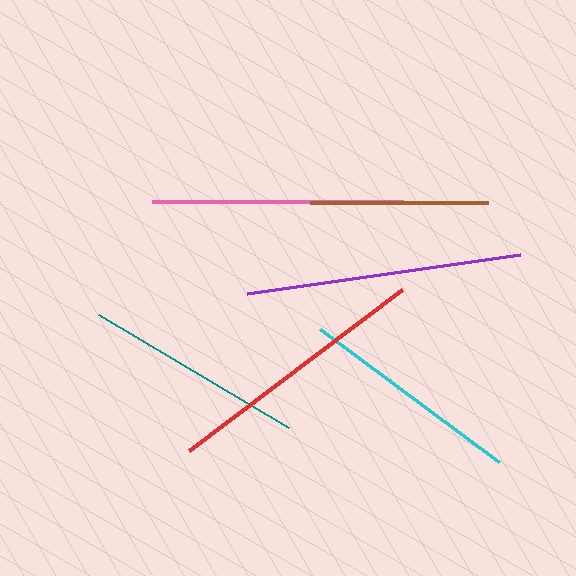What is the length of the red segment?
The red segment is approximately 268 pixels long.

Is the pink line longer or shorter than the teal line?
The pink line is longer than the teal line.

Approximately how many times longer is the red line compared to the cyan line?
The red line is approximately 1.2 times the length of the cyan line.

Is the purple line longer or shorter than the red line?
The purple line is longer than the red line.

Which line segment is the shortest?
The brown line is the shortest at approximately 177 pixels.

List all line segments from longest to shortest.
From longest to shortest: purple, red, pink, cyan, teal, brown.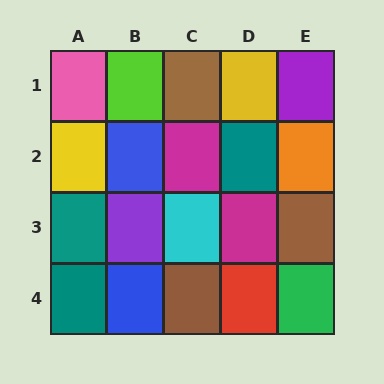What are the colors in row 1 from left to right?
Pink, lime, brown, yellow, purple.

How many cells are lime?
1 cell is lime.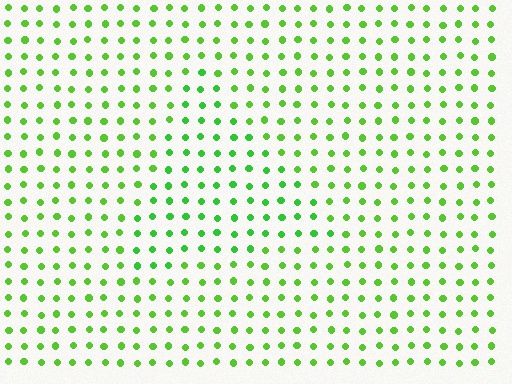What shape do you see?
I see a triangle.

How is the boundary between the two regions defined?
The boundary is defined purely by a slight shift in hue (about 18 degrees). Spacing, size, and orientation are identical on both sides.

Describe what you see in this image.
The image is filled with small lime elements in a uniform arrangement. A triangle-shaped region is visible where the elements are tinted to a slightly different hue, forming a subtle color boundary.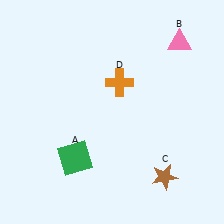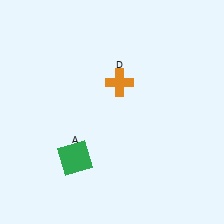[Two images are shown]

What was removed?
The pink triangle (B), the brown star (C) were removed in Image 2.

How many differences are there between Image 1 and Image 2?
There are 2 differences between the two images.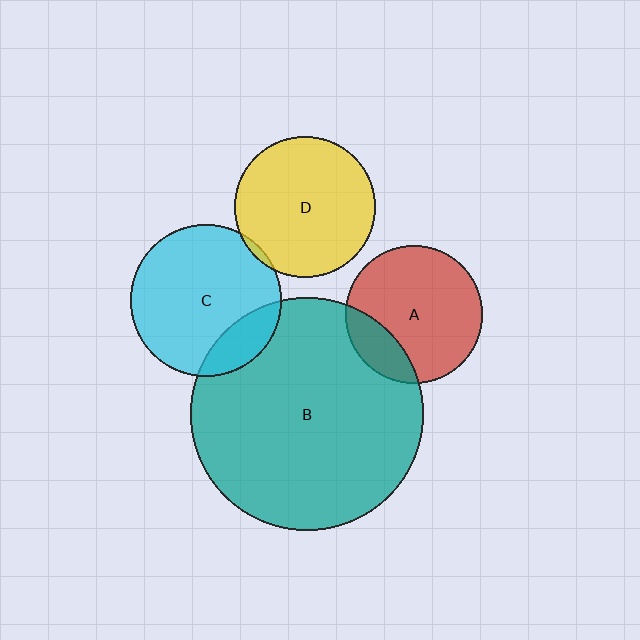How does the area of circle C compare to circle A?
Approximately 1.2 times.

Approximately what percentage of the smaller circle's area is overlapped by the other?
Approximately 20%.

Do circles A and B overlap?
Yes.